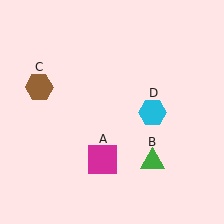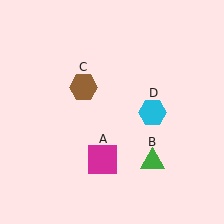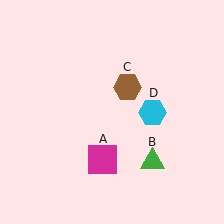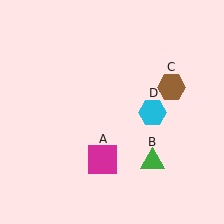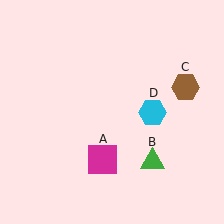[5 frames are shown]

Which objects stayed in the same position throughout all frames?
Magenta square (object A) and green triangle (object B) and cyan hexagon (object D) remained stationary.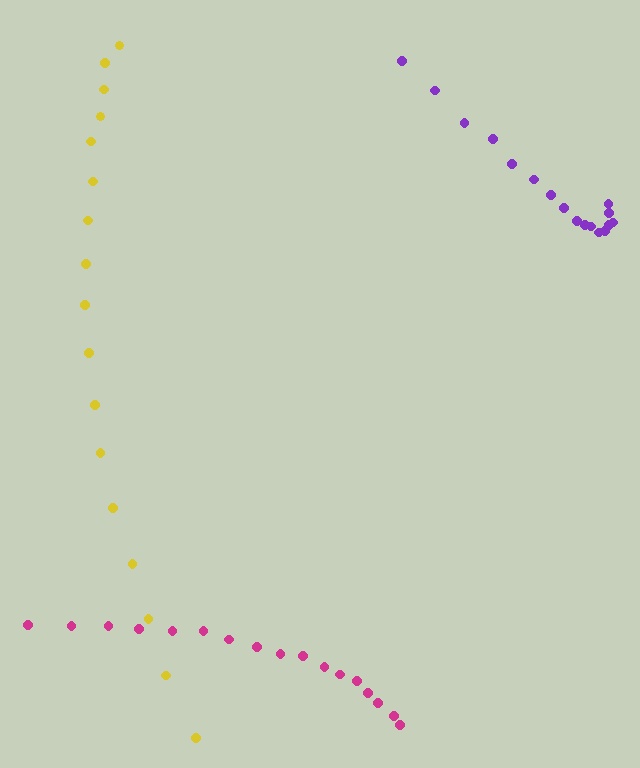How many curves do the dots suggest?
There are 3 distinct paths.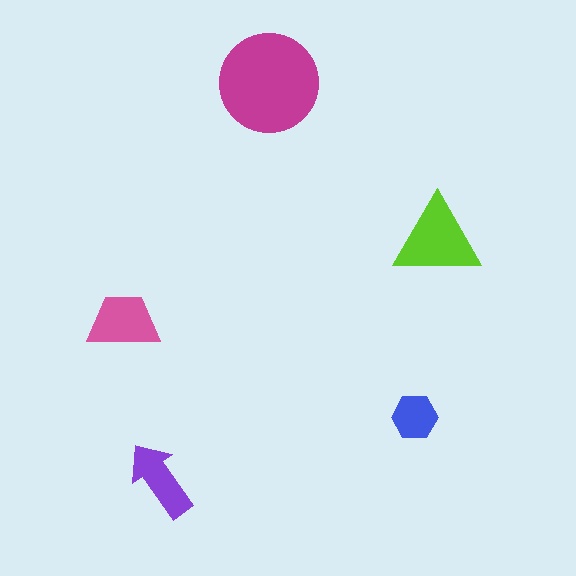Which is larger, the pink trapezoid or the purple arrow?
The pink trapezoid.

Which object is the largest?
The magenta circle.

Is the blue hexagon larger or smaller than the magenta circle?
Smaller.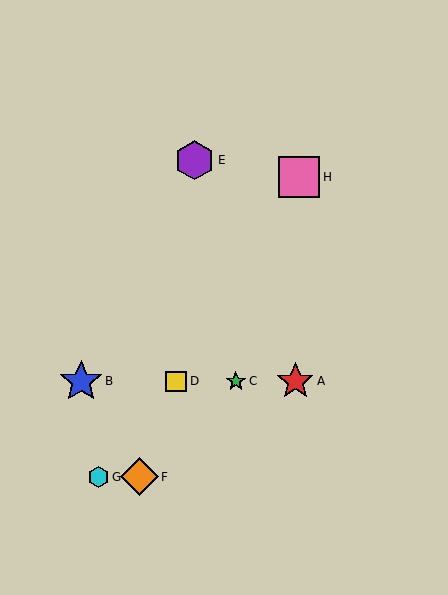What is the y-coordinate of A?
Object A is at y≈381.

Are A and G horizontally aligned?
No, A is at y≈381 and G is at y≈477.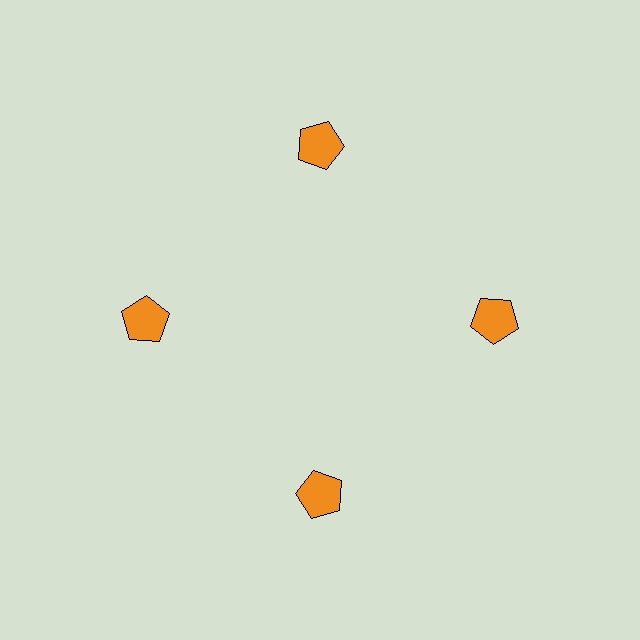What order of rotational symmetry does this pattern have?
This pattern has 4-fold rotational symmetry.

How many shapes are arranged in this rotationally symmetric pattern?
There are 4 shapes, arranged in 4 groups of 1.